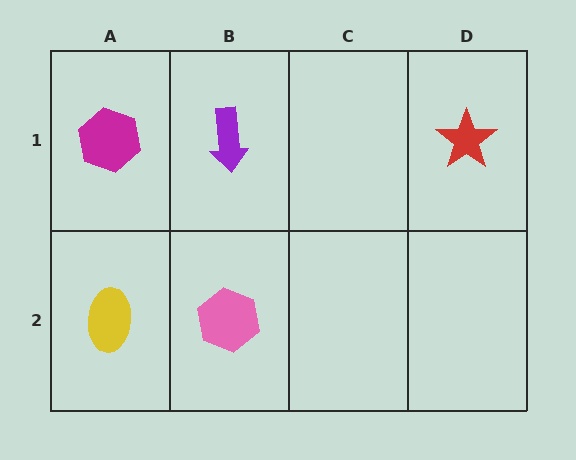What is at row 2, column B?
A pink hexagon.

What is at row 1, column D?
A red star.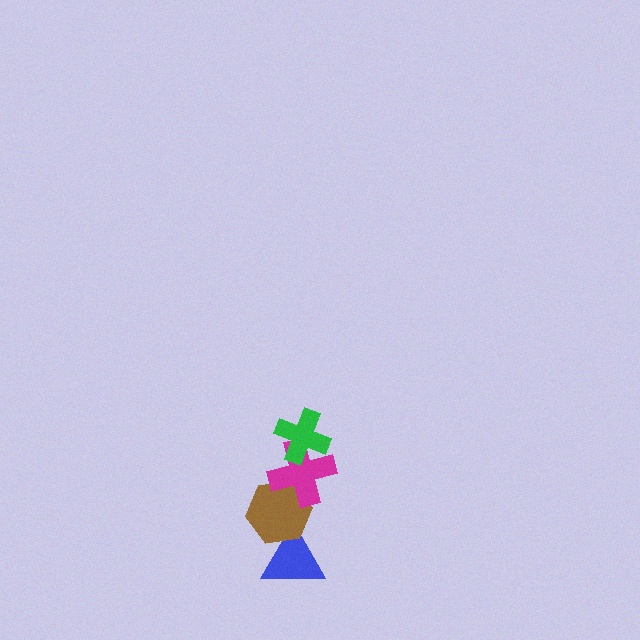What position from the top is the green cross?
The green cross is 1st from the top.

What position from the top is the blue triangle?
The blue triangle is 4th from the top.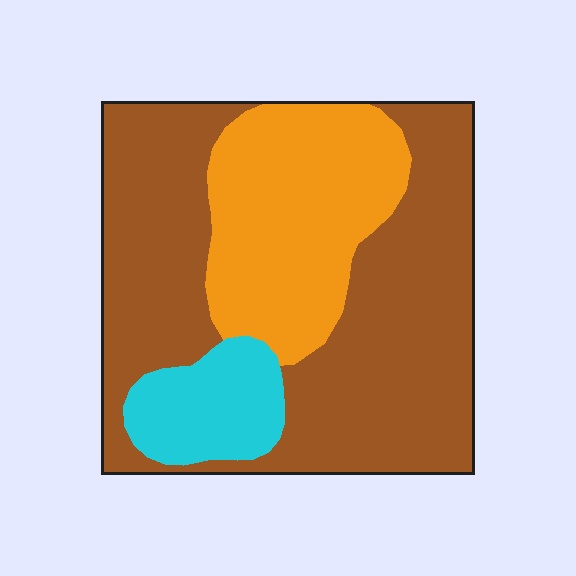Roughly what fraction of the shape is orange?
Orange takes up between a sixth and a third of the shape.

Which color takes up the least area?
Cyan, at roughly 10%.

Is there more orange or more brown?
Brown.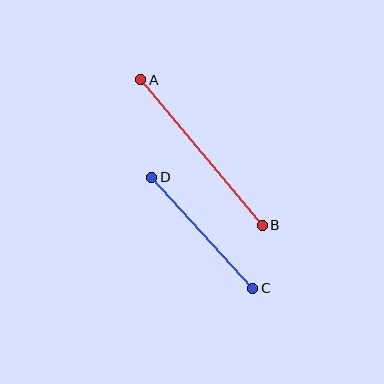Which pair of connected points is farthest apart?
Points A and B are farthest apart.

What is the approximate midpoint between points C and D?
The midpoint is at approximately (202, 233) pixels.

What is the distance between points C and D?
The distance is approximately 150 pixels.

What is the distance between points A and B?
The distance is approximately 189 pixels.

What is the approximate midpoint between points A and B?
The midpoint is at approximately (202, 152) pixels.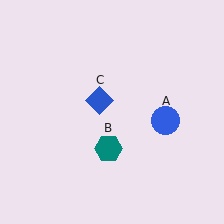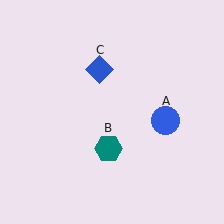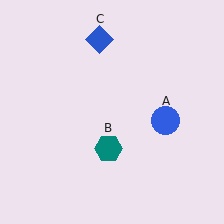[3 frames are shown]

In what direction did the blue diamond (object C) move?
The blue diamond (object C) moved up.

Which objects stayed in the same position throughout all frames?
Blue circle (object A) and teal hexagon (object B) remained stationary.